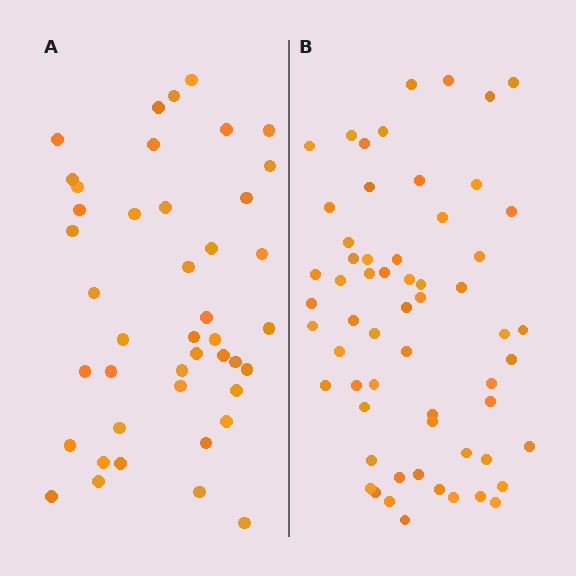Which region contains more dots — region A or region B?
Region B (the right region) has more dots.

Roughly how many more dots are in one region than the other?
Region B has approximately 15 more dots than region A.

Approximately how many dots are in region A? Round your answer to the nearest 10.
About 40 dots. (The exact count is 43, which rounds to 40.)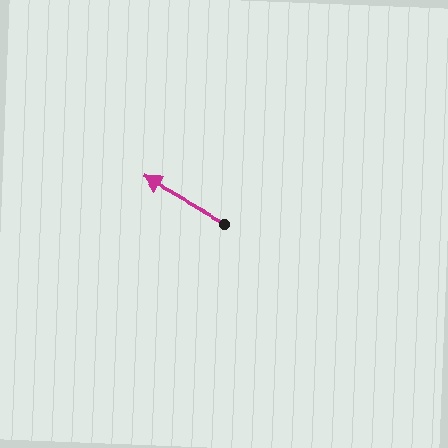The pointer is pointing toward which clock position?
Roughly 10 o'clock.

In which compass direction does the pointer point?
Northwest.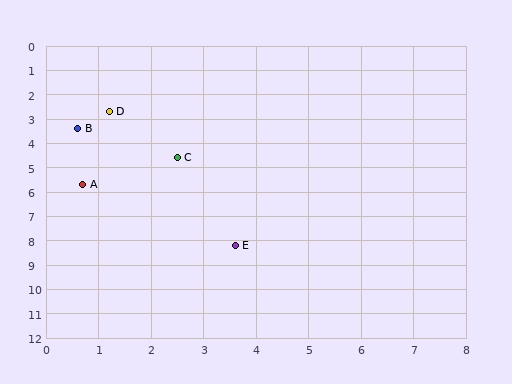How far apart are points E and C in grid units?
Points E and C are about 3.8 grid units apart.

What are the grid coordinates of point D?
Point D is at approximately (1.2, 2.7).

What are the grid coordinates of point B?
Point B is at approximately (0.6, 3.4).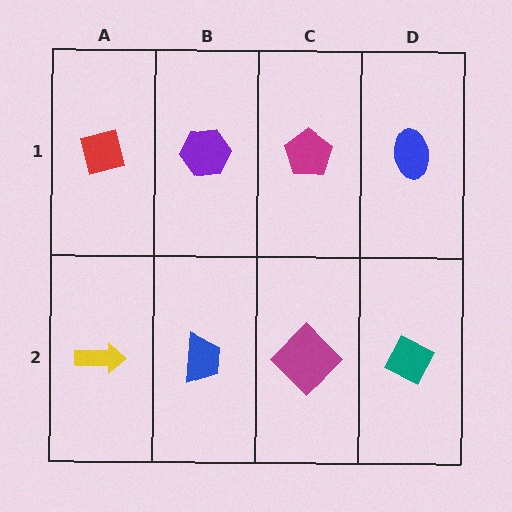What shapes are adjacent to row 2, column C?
A magenta pentagon (row 1, column C), a blue trapezoid (row 2, column B), a teal diamond (row 2, column D).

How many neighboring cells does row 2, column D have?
2.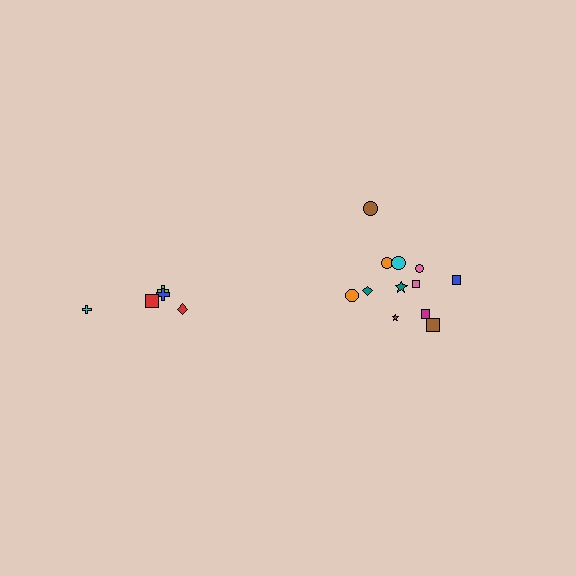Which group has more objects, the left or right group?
The right group.